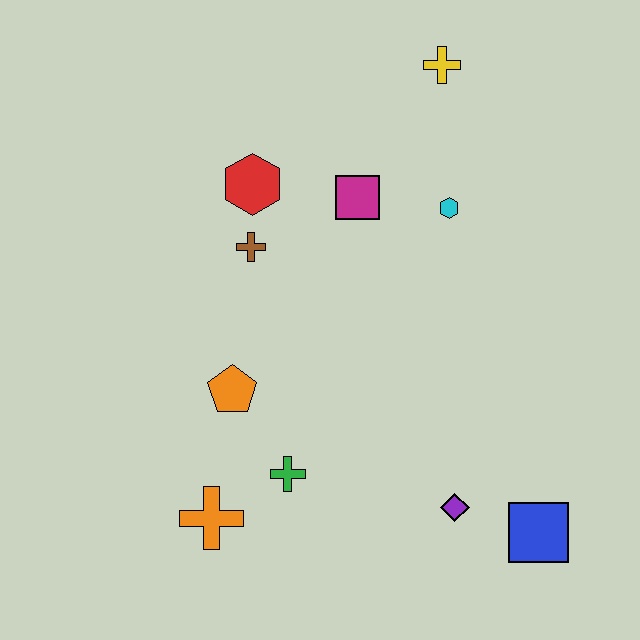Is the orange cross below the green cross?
Yes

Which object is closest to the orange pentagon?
The green cross is closest to the orange pentagon.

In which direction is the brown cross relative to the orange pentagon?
The brown cross is above the orange pentagon.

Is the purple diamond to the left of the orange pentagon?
No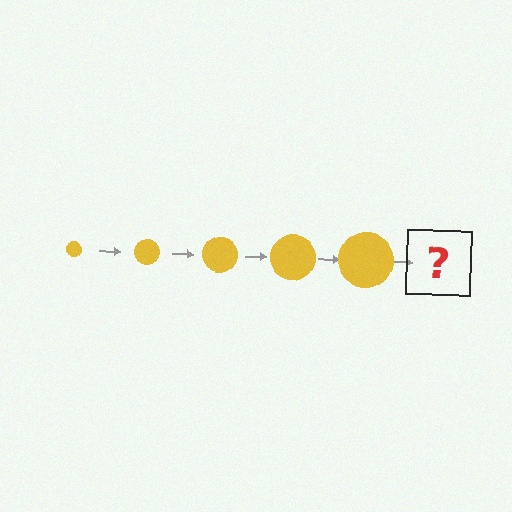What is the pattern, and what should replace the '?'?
The pattern is that the circle gets progressively larger each step. The '?' should be a yellow circle, larger than the previous one.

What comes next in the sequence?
The next element should be a yellow circle, larger than the previous one.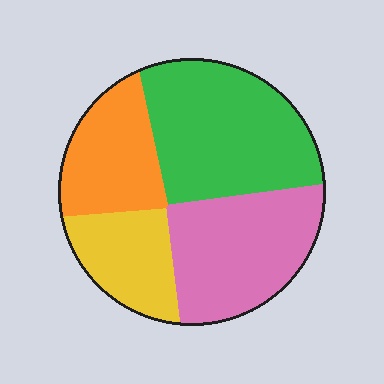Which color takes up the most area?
Green, at roughly 35%.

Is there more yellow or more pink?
Pink.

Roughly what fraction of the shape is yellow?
Yellow covers roughly 15% of the shape.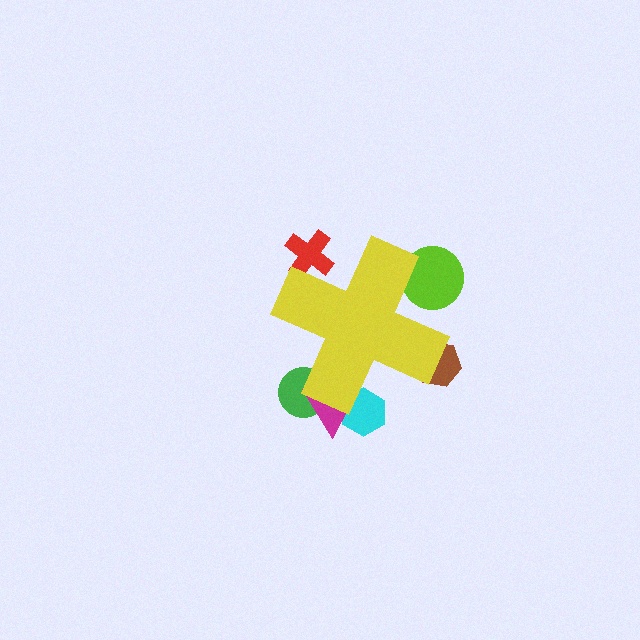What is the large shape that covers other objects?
A yellow cross.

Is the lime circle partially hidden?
Yes, the lime circle is partially hidden behind the yellow cross.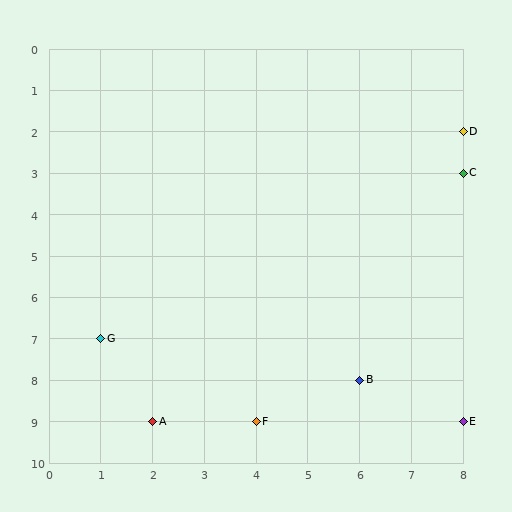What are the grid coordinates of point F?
Point F is at grid coordinates (4, 9).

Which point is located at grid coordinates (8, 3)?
Point C is at (8, 3).